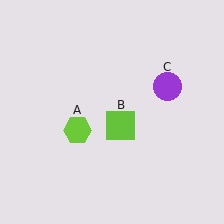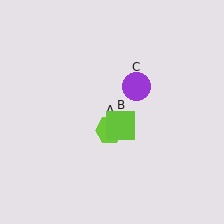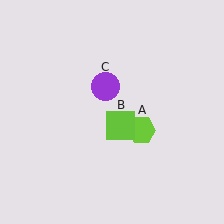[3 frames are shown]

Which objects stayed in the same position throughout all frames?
Lime square (object B) remained stationary.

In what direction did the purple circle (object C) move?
The purple circle (object C) moved left.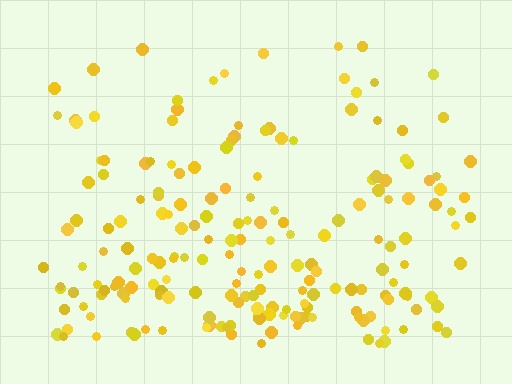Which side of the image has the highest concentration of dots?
The bottom.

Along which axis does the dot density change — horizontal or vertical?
Vertical.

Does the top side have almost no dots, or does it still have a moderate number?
Still a moderate number, just noticeably fewer than the bottom.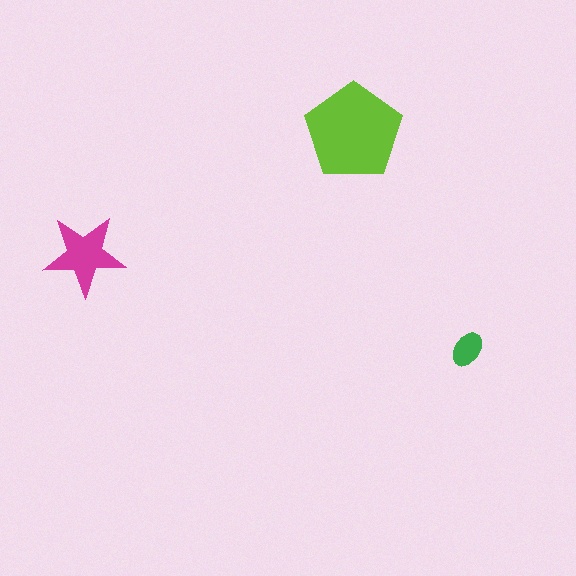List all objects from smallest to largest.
The green ellipse, the magenta star, the lime pentagon.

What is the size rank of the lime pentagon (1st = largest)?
1st.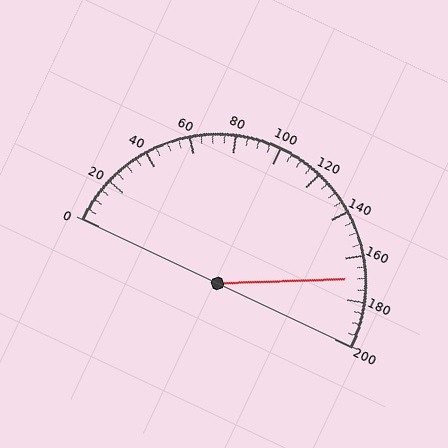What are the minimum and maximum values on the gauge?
The gauge ranges from 0 to 200.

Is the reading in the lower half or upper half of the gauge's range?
The reading is in the upper half of the range (0 to 200).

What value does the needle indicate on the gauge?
The needle indicates approximately 170.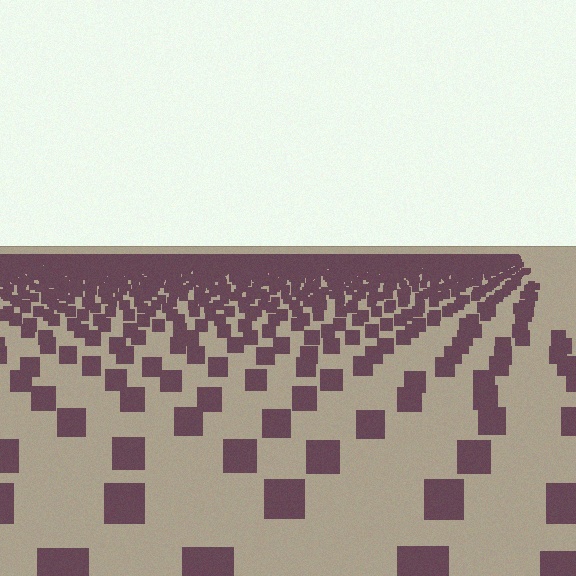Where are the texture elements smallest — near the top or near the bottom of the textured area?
Near the top.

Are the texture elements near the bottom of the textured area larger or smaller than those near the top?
Larger. Near the bottom, elements are closer to the viewer and appear at a bigger on-screen size.